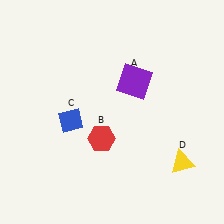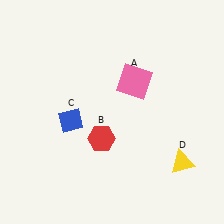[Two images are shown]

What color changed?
The square (A) changed from purple in Image 1 to pink in Image 2.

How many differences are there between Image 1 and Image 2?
There is 1 difference between the two images.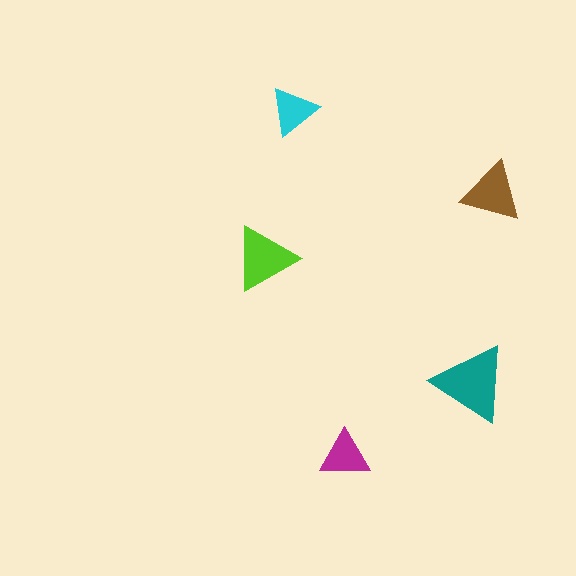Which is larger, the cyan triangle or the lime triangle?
The lime one.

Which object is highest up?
The cyan triangle is topmost.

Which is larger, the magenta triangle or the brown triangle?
The brown one.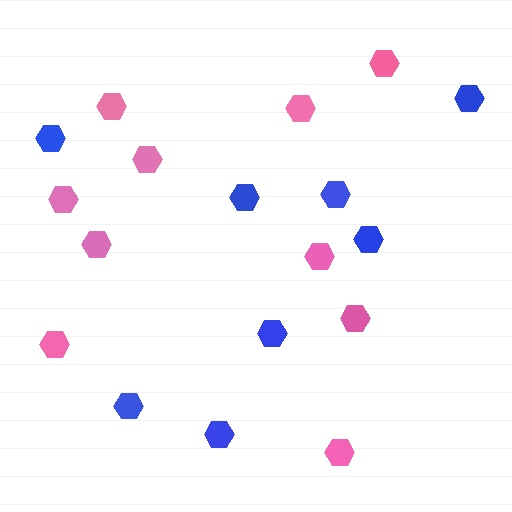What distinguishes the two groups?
There are 2 groups: one group of pink hexagons (10) and one group of blue hexagons (8).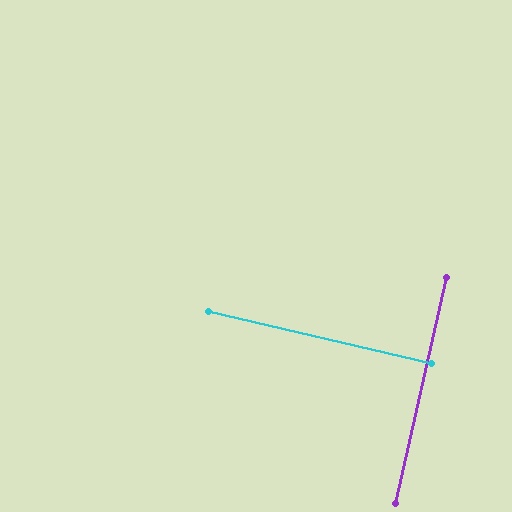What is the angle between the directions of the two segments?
Approximately 89 degrees.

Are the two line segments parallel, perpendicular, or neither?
Perpendicular — they meet at approximately 89°.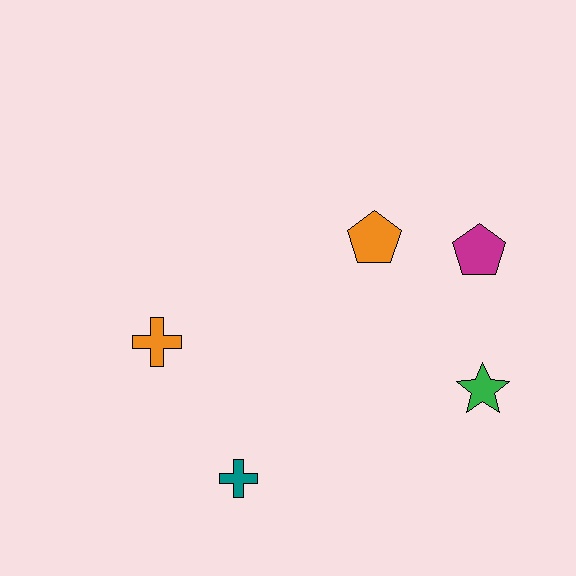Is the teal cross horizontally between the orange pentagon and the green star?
No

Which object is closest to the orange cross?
The teal cross is closest to the orange cross.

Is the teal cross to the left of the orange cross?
No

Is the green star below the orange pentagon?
Yes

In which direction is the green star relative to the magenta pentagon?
The green star is below the magenta pentagon.